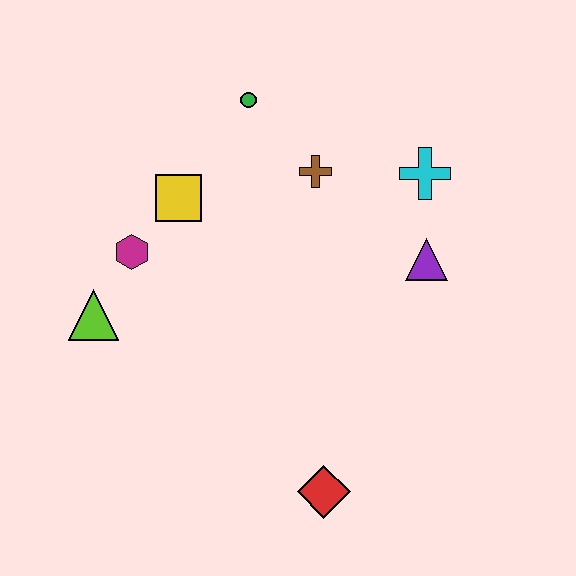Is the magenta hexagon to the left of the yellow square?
Yes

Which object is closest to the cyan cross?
The purple triangle is closest to the cyan cross.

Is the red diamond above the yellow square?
No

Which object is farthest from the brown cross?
The red diamond is farthest from the brown cross.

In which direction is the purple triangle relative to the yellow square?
The purple triangle is to the right of the yellow square.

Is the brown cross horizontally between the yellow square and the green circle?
No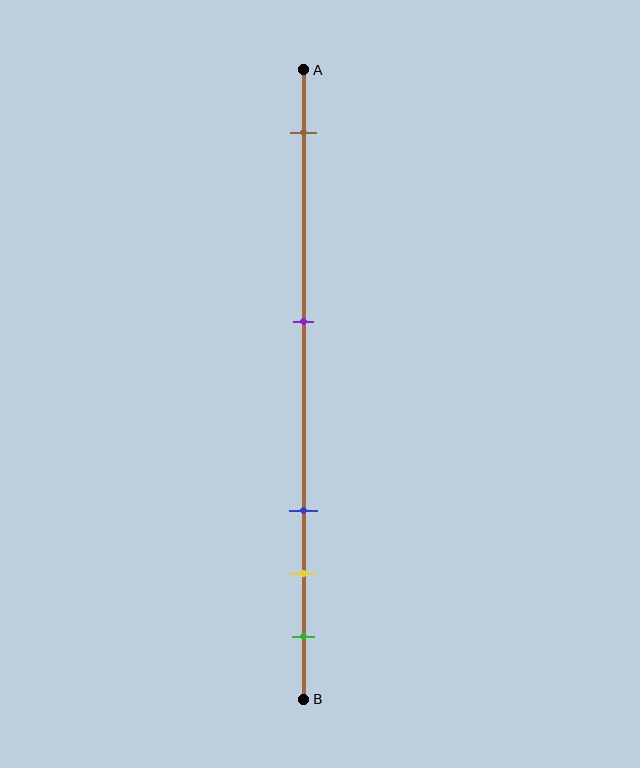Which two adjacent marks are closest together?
The yellow and green marks are the closest adjacent pair.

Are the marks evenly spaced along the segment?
No, the marks are not evenly spaced.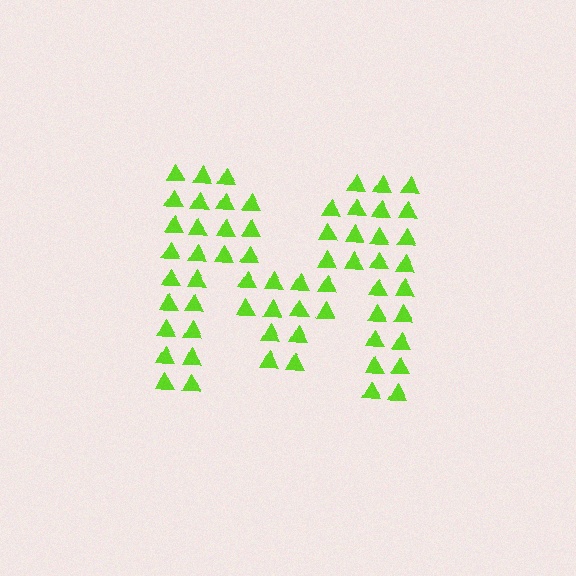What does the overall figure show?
The overall figure shows the letter M.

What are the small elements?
The small elements are triangles.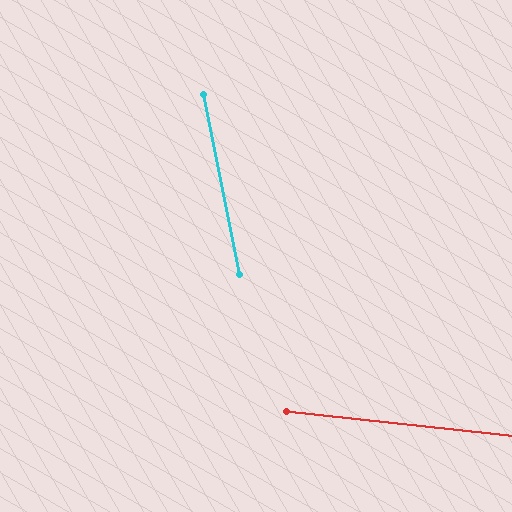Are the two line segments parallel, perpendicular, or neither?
Neither parallel nor perpendicular — they differ by about 73°.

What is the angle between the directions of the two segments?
Approximately 73 degrees.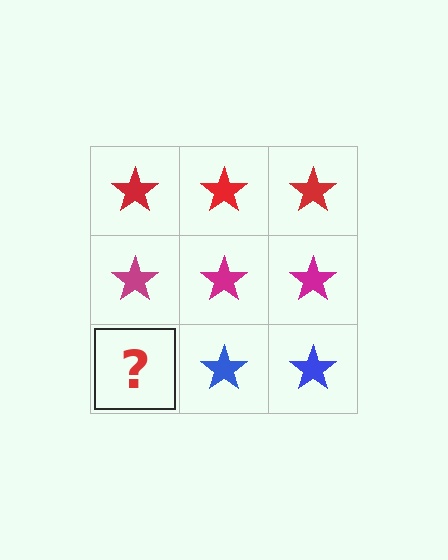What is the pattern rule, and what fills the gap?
The rule is that each row has a consistent color. The gap should be filled with a blue star.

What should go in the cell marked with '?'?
The missing cell should contain a blue star.